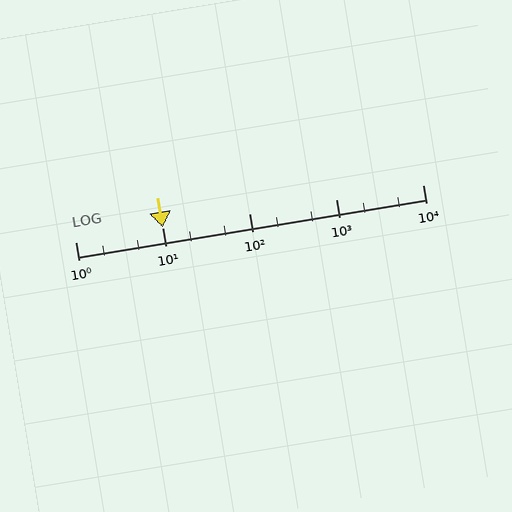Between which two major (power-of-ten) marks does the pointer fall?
The pointer is between 10 and 100.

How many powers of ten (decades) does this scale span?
The scale spans 4 decades, from 1 to 10000.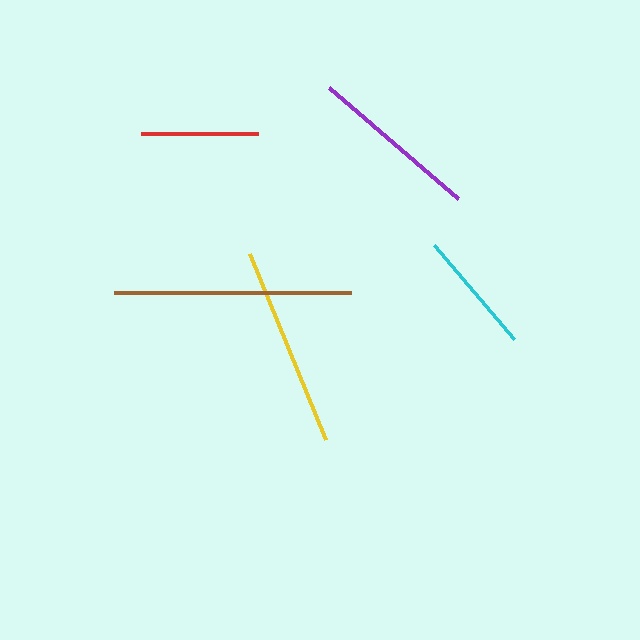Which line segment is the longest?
The brown line is the longest at approximately 238 pixels.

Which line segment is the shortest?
The red line is the shortest at approximately 118 pixels.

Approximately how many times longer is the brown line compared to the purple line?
The brown line is approximately 1.4 times the length of the purple line.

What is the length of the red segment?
The red segment is approximately 118 pixels long.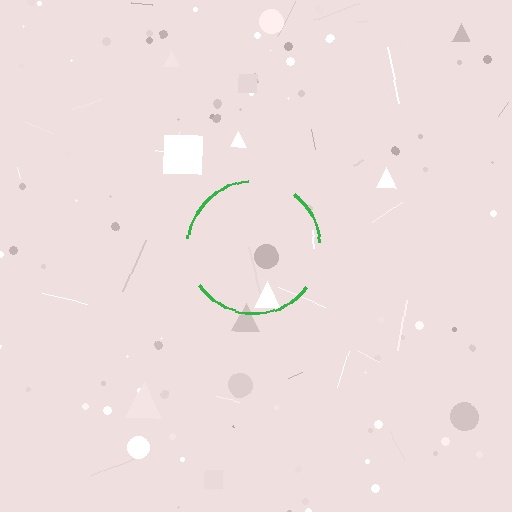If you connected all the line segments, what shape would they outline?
They would outline a circle.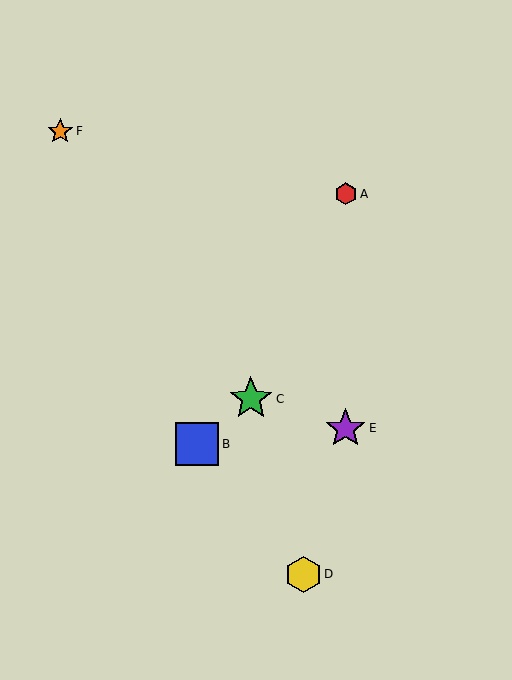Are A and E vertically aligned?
Yes, both are at x≈346.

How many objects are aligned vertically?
2 objects (A, E) are aligned vertically.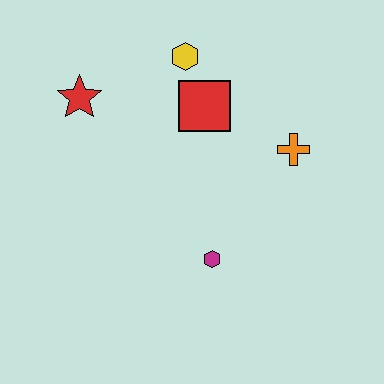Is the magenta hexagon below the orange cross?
Yes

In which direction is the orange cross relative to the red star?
The orange cross is to the right of the red star.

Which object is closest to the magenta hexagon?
The orange cross is closest to the magenta hexagon.